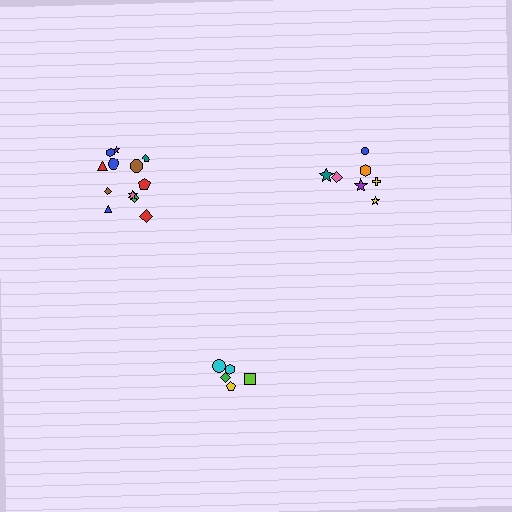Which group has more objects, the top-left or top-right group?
The top-left group.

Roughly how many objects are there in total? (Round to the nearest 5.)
Roughly 25 objects in total.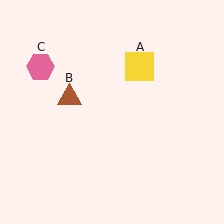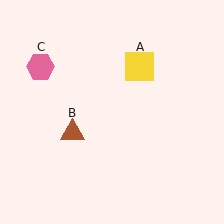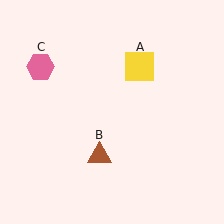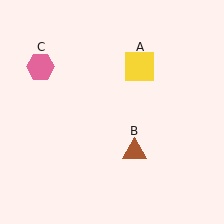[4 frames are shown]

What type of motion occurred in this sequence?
The brown triangle (object B) rotated counterclockwise around the center of the scene.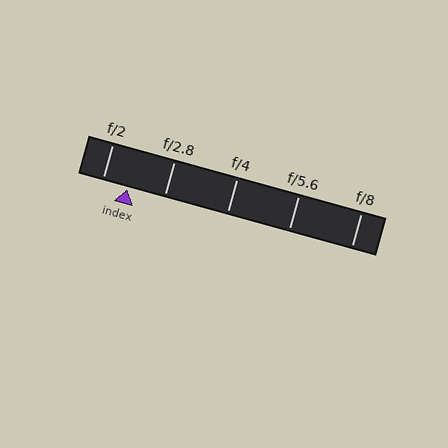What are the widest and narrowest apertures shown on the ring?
The widest aperture shown is f/2 and the narrowest is f/8.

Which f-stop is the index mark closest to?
The index mark is closest to f/2.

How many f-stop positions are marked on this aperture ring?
There are 5 f-stop positions marked.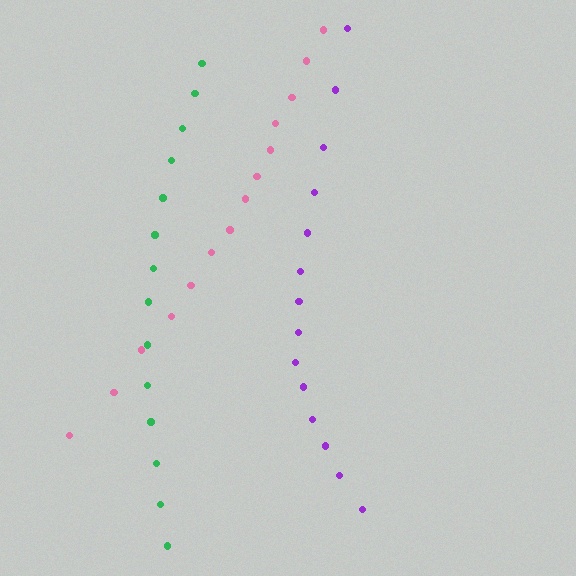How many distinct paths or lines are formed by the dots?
There are 3 distinct paths.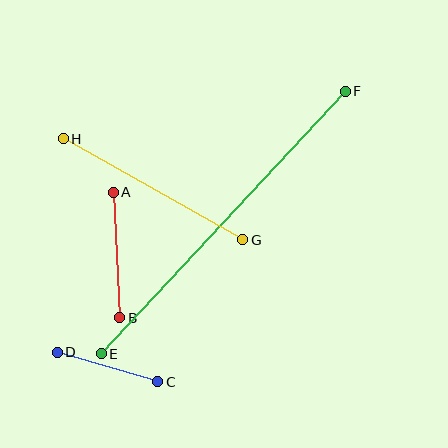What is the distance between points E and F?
The distance is approximately 358 pixels.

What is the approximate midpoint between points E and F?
The midpoint is at approximately (223, 223) pixels.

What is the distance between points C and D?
The distance is approximately 105 pixels.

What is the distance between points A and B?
The distance is approximately 126 pixels.